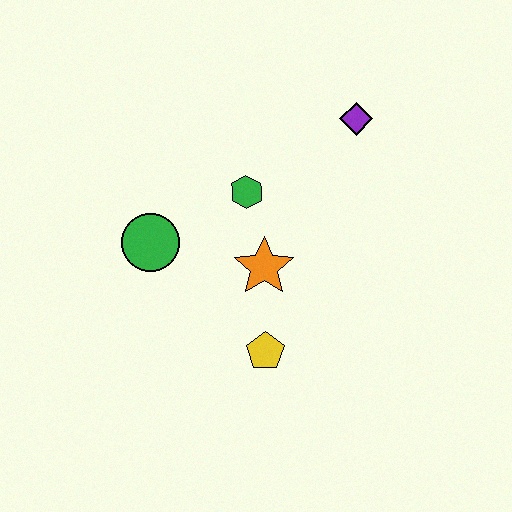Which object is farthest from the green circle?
The purple diamond is farthest from the green circle.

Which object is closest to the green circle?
The green hexagon is closest to the green circle.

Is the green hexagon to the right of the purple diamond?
No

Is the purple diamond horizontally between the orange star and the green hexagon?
No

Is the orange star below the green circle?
Yes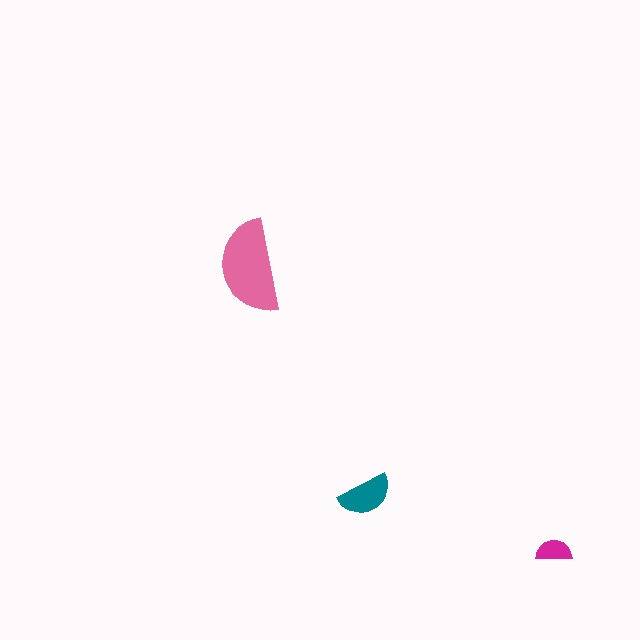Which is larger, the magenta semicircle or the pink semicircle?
The pink one.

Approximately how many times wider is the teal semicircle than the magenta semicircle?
About 1.5 times wider.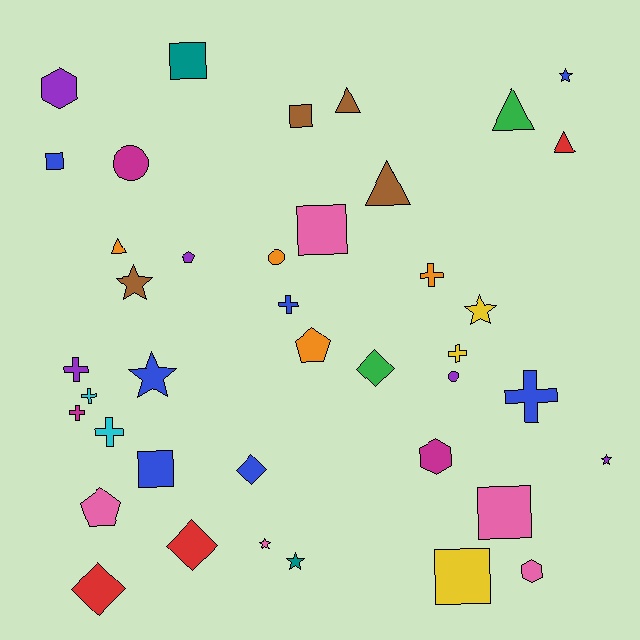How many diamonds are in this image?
There are 4 diamonds.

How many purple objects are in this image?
There are 5 purple objects.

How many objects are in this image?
There are 40 objects.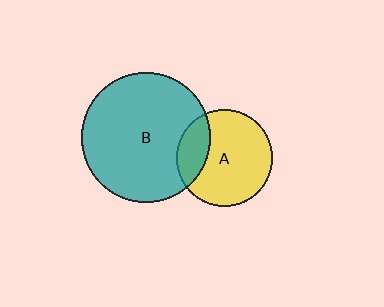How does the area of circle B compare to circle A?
Approximately 1.8 times.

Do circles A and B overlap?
Yes.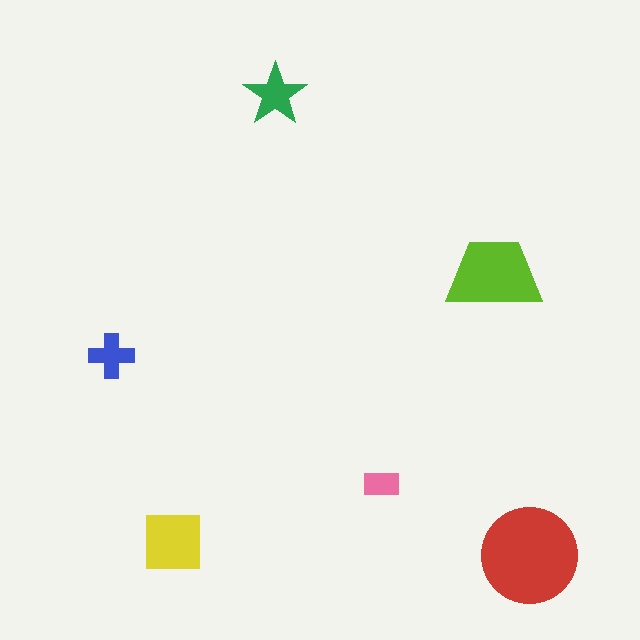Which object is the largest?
The red circle.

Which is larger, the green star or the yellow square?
The yellow square.